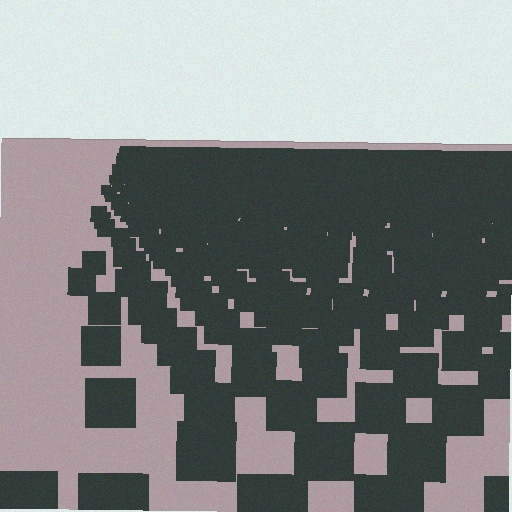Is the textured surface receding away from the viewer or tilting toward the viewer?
The surface is receding away from the viewer. Texture elements get smaller and denser toward the top.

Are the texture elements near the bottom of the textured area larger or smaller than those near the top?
Larger. Near the bottom, elements are closer to the viewer and appear at a bigger on-screen size.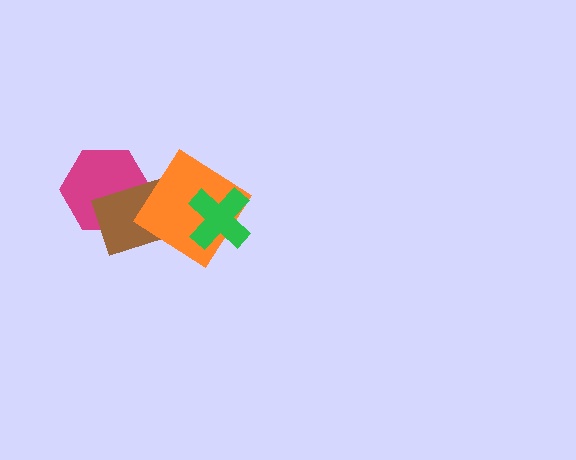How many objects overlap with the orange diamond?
2 objects overlap with the orange diamond.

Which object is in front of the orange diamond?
The green cross is in front of the orange diamond.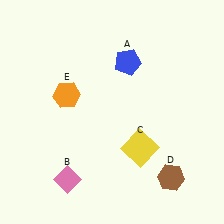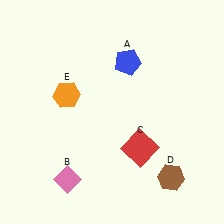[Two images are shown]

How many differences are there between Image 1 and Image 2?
There is 1 difference between the two images.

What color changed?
The square (C) changed from yellow in Image 1 to red in Image 2.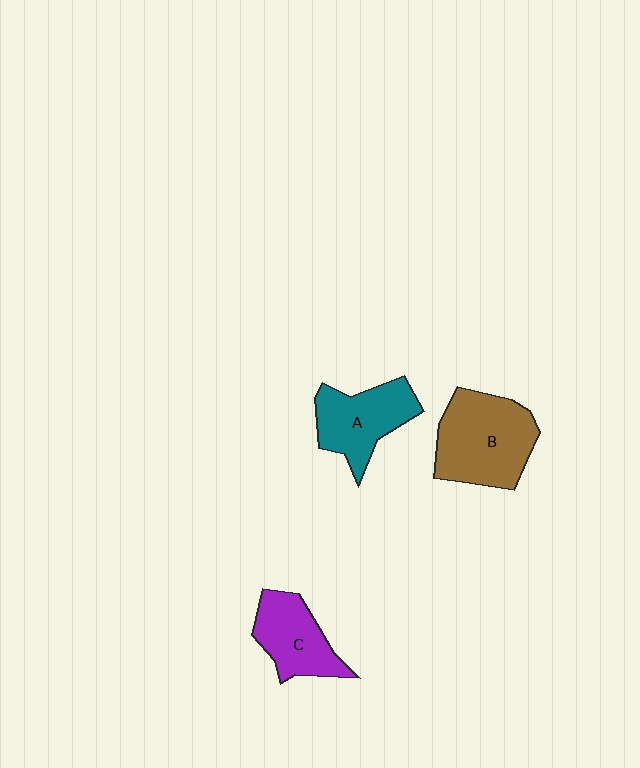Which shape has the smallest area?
Shape C (purple).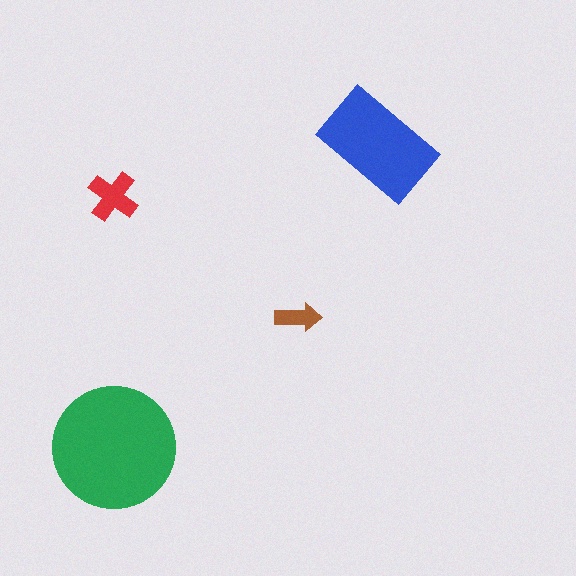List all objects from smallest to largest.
The brown arrow, the red cross, the blue rectangle, the green circle.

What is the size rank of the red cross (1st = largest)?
3rd.